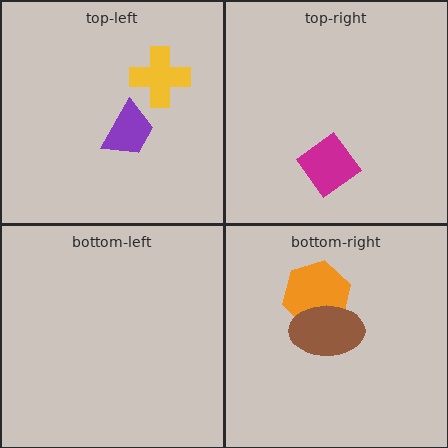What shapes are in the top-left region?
The purple trapezoid, the yellow cross.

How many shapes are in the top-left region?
2.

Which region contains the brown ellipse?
The bottom-right region.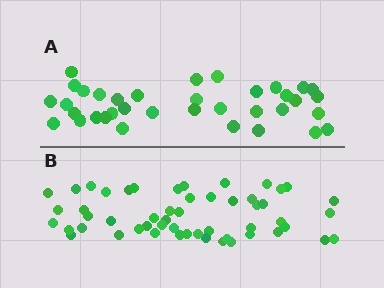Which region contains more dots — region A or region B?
Region B (the bottom region) has more dots.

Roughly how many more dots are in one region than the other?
Region B has approximately 15 more dots than region A.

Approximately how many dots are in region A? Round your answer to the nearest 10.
About 40 dots. (The exact count is 36, which rounds to 40.)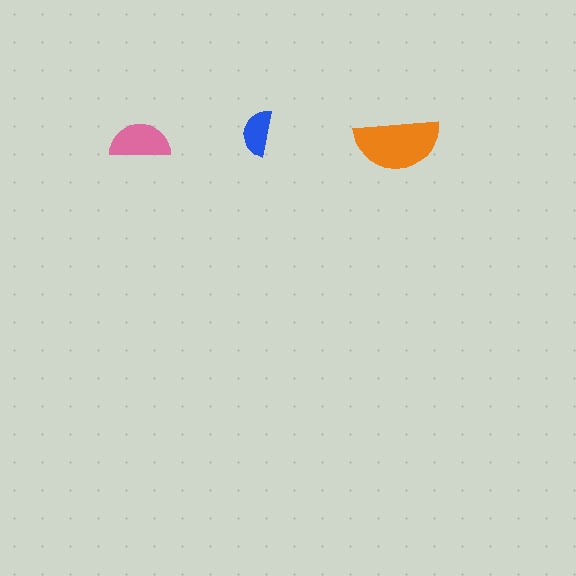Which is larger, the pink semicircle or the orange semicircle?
The orange one.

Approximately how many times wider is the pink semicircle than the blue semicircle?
About 1.5 times wider.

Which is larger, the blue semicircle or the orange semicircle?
The orange one.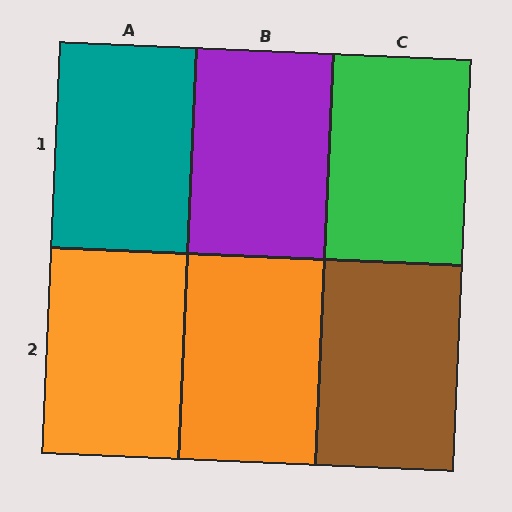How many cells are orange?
2 cells are orange.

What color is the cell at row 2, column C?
Brown.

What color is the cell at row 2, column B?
Orange.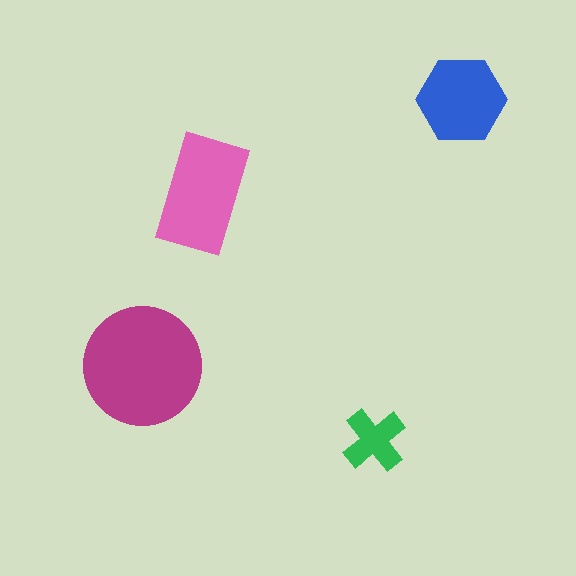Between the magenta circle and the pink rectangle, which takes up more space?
The magenta circle.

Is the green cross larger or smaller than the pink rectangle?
Smaller.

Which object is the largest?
The magenta circle.